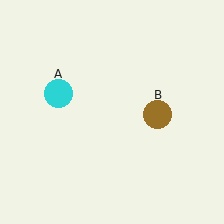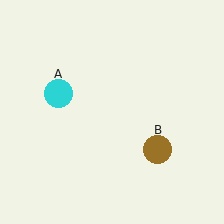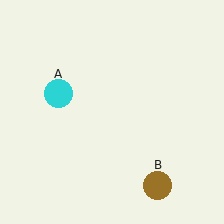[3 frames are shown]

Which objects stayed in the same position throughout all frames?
Cyan circle (object A) remained stationary.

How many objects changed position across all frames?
1 object changed position: brown circle (object B).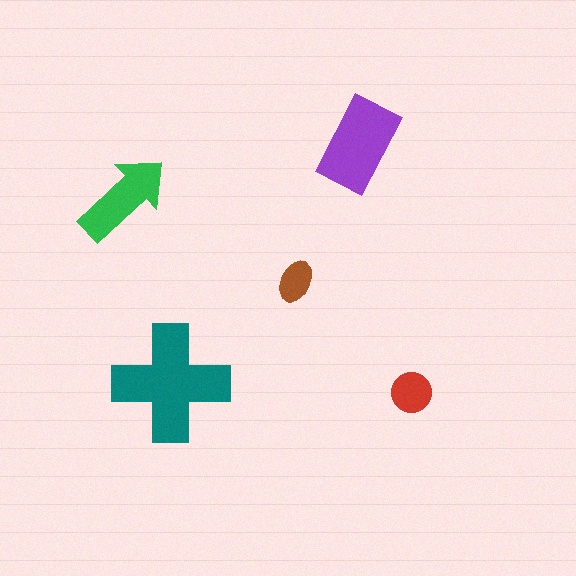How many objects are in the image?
There are 5 objects in the image.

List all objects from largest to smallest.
The teal cross, the purple rectangle, the green arrow, the red circle, the brown ellipse.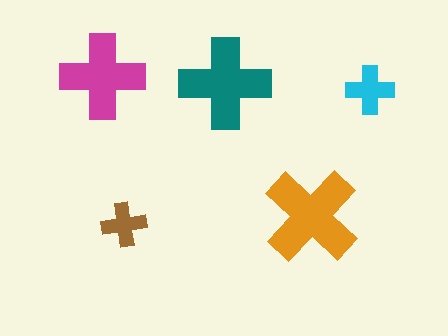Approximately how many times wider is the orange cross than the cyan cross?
About 2 times wider.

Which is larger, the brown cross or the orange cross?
The orange one.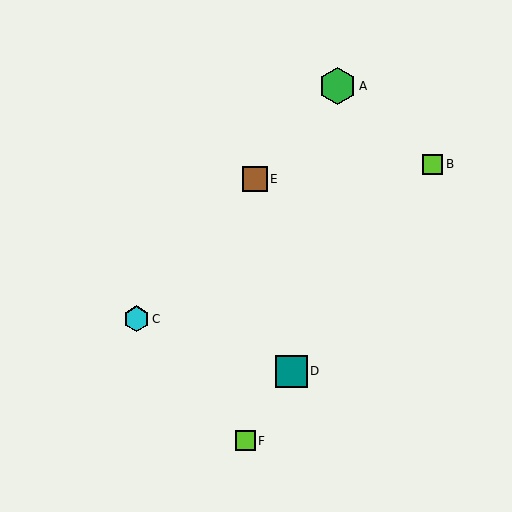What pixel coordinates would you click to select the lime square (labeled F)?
Click at (245, 441) to select the lime square F.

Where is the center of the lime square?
The center of the lime square is at (245, 441).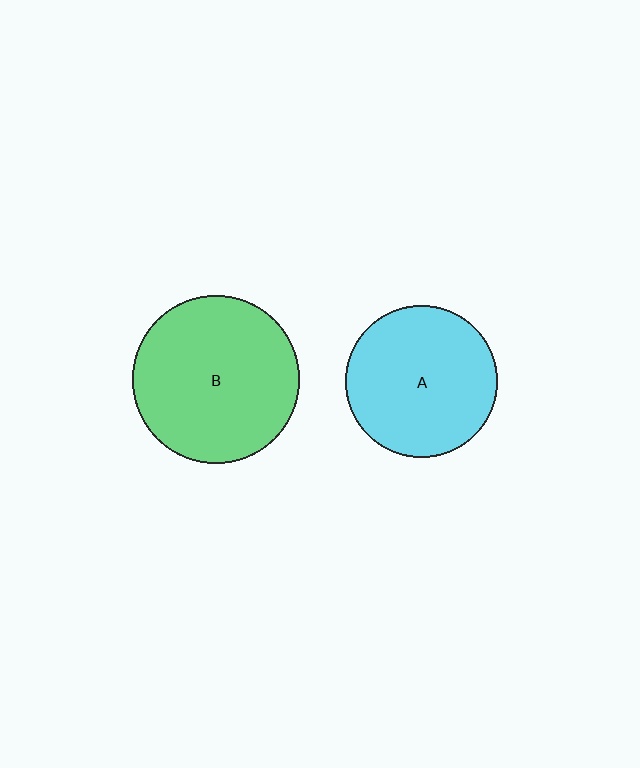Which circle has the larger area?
Circle B (green).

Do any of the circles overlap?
No, none of the circles overlap.